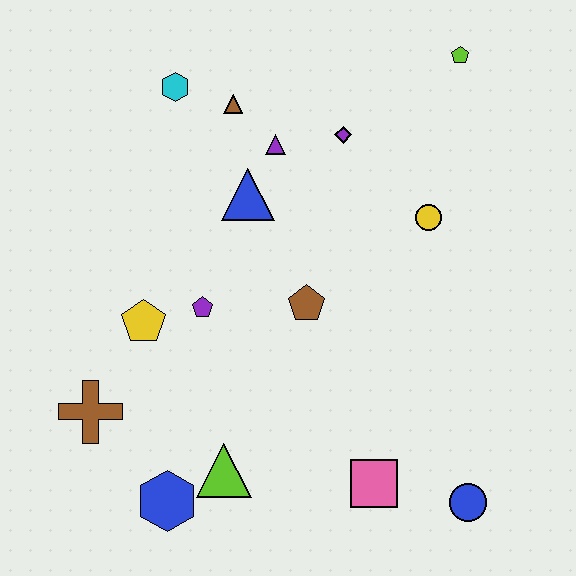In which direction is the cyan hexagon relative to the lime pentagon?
The cyan hexagon is to the left of the lime pentagon.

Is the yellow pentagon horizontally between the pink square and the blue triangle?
No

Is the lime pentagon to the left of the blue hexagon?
No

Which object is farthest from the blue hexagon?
The lime pentagon is farthest from the blue hexagon.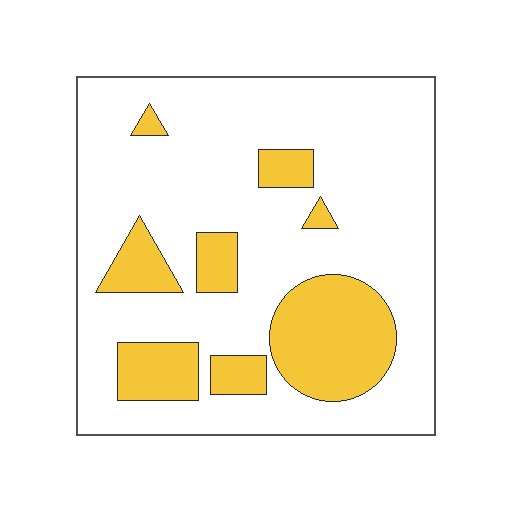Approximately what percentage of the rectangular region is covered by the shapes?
Approximately 25%.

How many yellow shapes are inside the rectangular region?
8.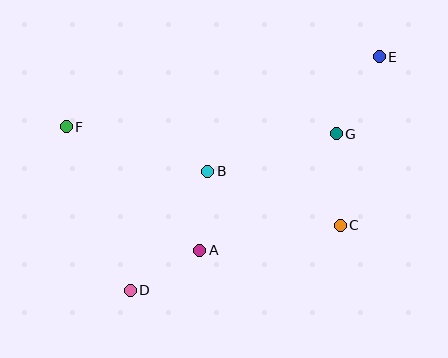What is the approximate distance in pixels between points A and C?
The distance between A and C is approximately 143 pixels.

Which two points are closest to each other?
Points A and B are closest to each other.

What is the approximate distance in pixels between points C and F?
The distance between C and F is approximately 291 pixels.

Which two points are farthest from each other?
Points D and E are farthest from each other.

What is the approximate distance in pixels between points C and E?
The distance between C and E is approximately 173 pixels.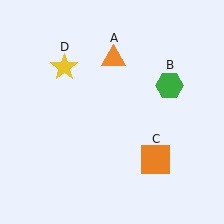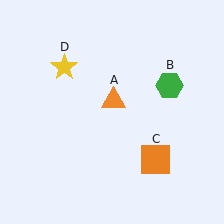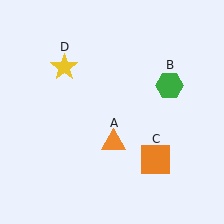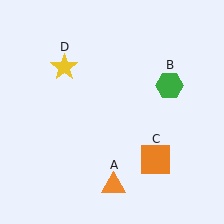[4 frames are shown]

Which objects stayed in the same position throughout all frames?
Green hexagon (object B) and orange square (object C) and yellow star (object D) remained stationary.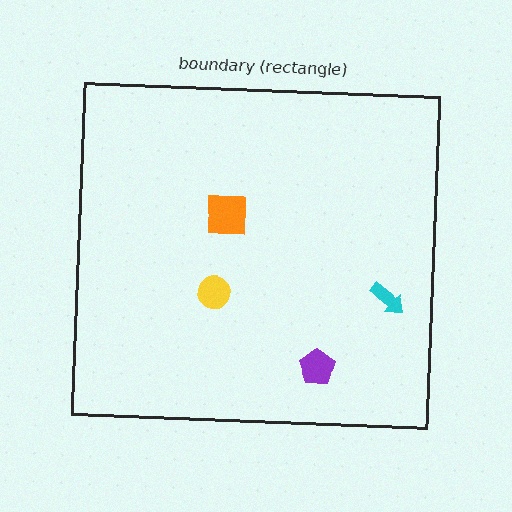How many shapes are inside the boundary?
4 inside, 0 outside.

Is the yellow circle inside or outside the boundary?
Inside.